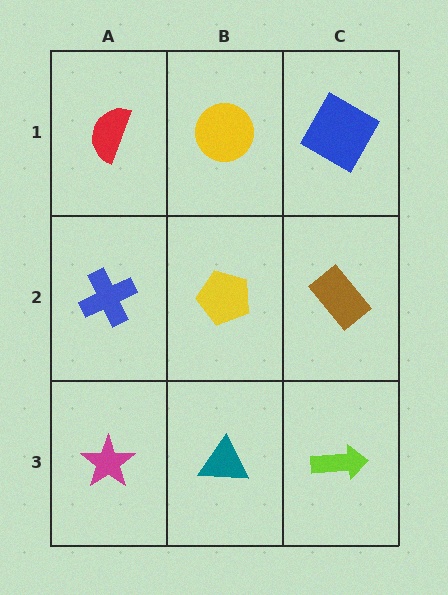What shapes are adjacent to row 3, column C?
A brown rectangle (row 2, column C), a teal triangle (row 3, column B).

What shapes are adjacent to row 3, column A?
A blue cross (row 2, column A), a teal triangle (row 3, column B).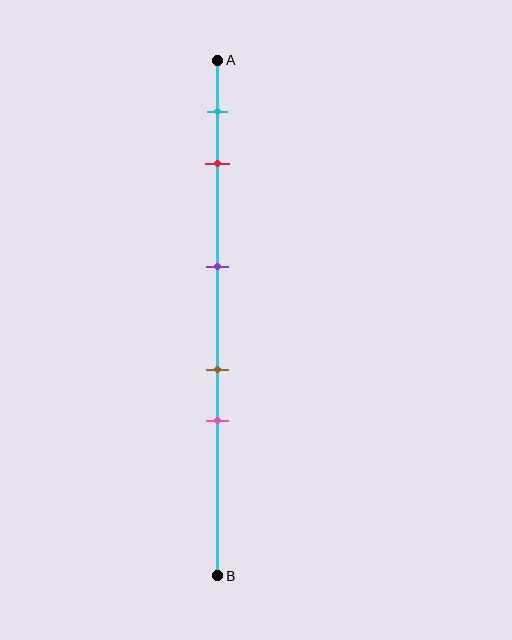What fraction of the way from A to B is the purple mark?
The purple mark is approximately 40% (0.4) of the way from A to B.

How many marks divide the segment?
There are 5 marks dividing the segment.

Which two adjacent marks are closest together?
The brown and pink marks are the closest adjacent pair.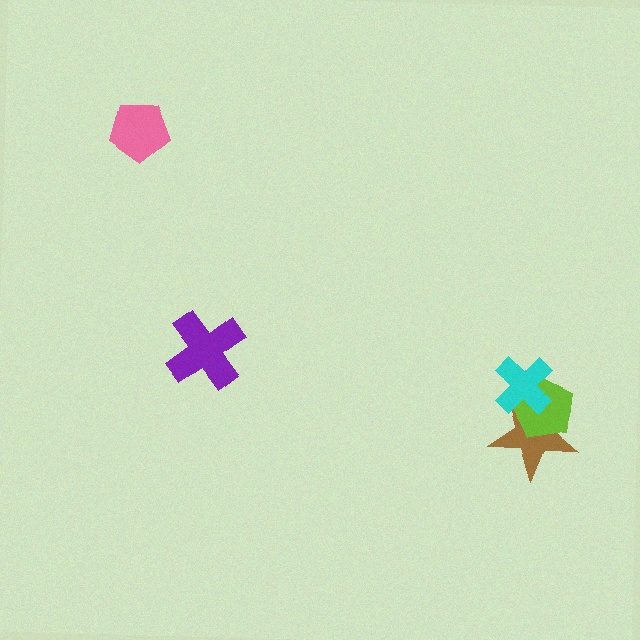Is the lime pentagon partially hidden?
Yes, it is partially covered by another shape.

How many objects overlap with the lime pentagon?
2 objects overlap with the lime pentagon.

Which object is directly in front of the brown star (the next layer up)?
The lime pentagon is directly in front of the brown star.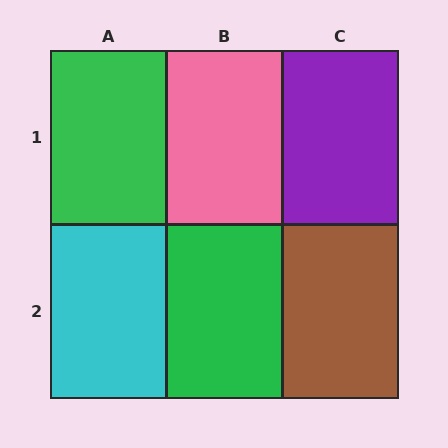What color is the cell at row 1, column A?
Green.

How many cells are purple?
1 cell is purple.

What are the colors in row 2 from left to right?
Cyan, green, brown.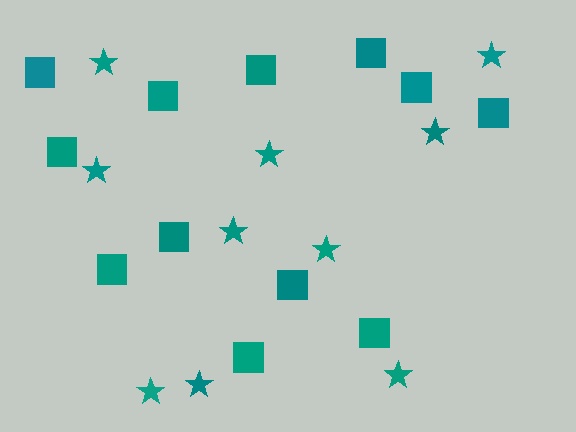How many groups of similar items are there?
There are 2 groups: one group of squares (12) and one group of stars (10).